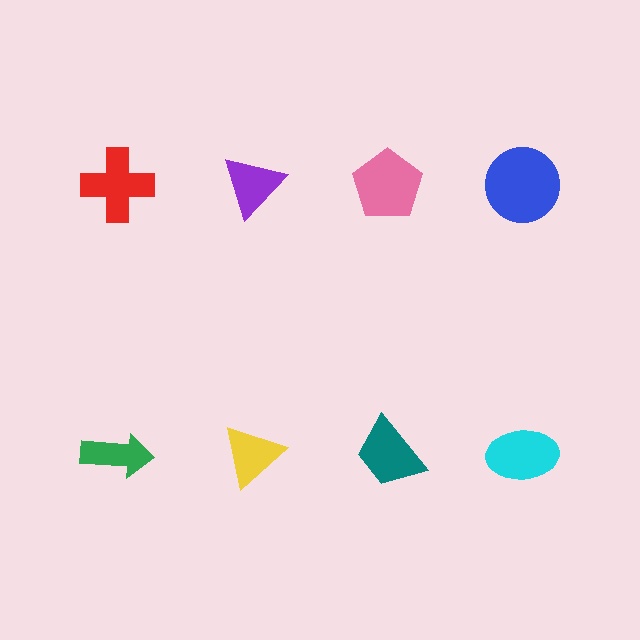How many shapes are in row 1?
4 shapes.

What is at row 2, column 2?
A yellow triangle.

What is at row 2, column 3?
A teal trapezoid.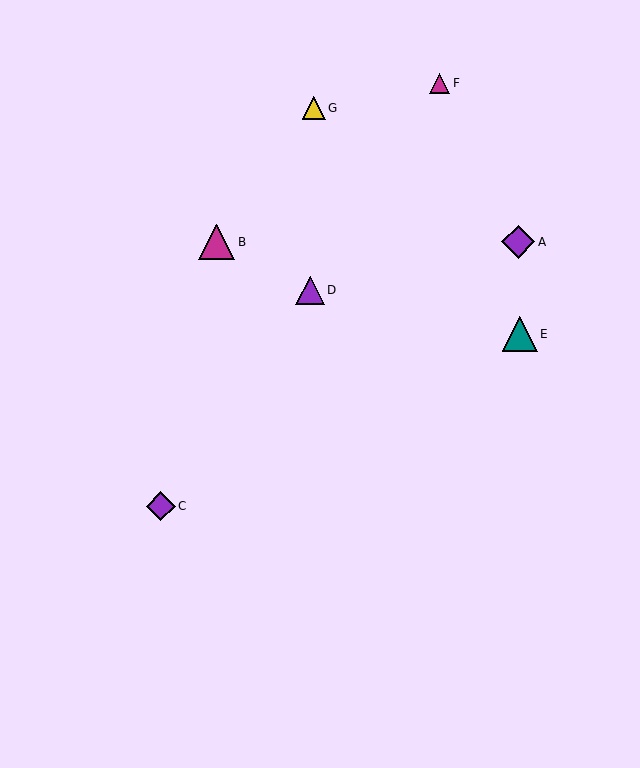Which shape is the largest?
The magenta triangle (labeled B) is the largest.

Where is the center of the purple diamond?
The center of the purple diamond is at (161, 506).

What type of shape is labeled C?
Shape C is a purple diamond.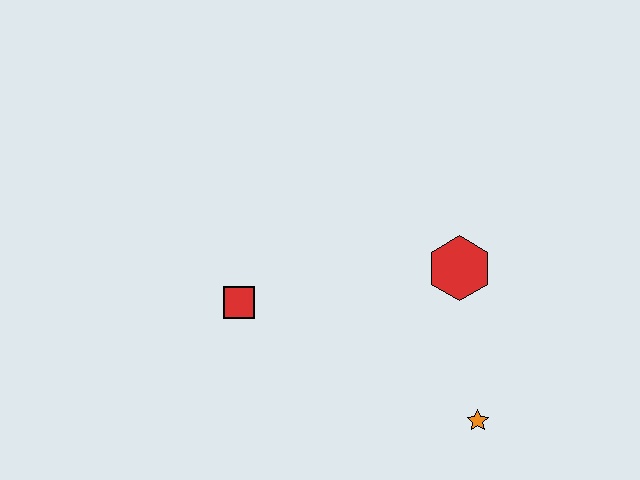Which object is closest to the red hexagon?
The orange star is closest to the red hexagon.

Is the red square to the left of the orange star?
Yes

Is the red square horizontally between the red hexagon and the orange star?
No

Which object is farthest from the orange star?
The red square is farthest from the orange star.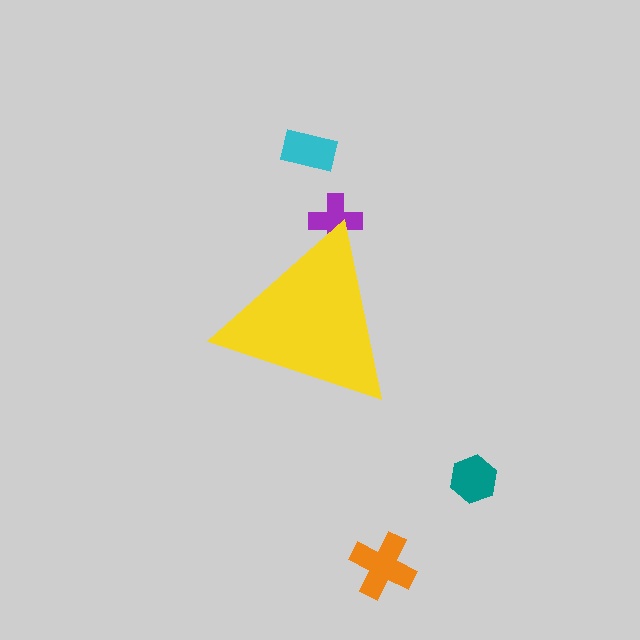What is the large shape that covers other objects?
A yellow triangle.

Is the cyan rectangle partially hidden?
No, the cyan rectangle is fully visible.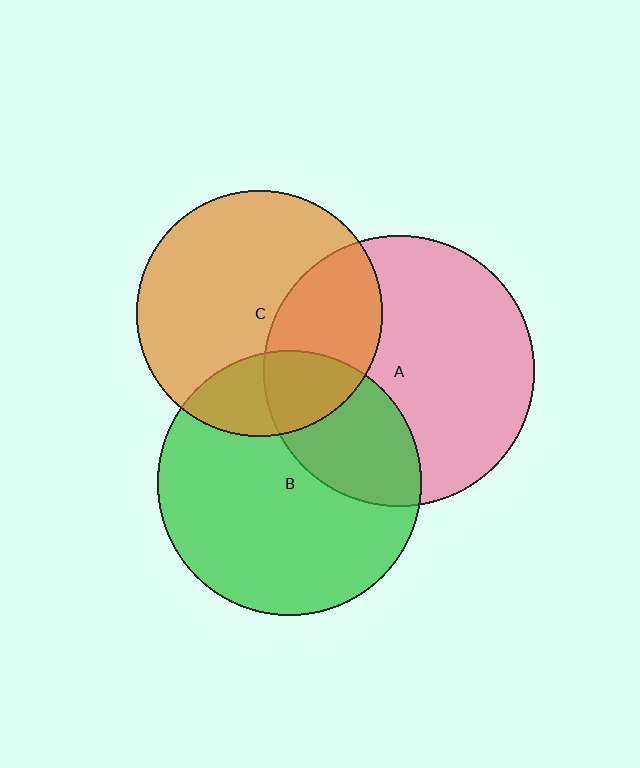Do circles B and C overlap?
Yes.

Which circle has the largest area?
Circle A (pink).